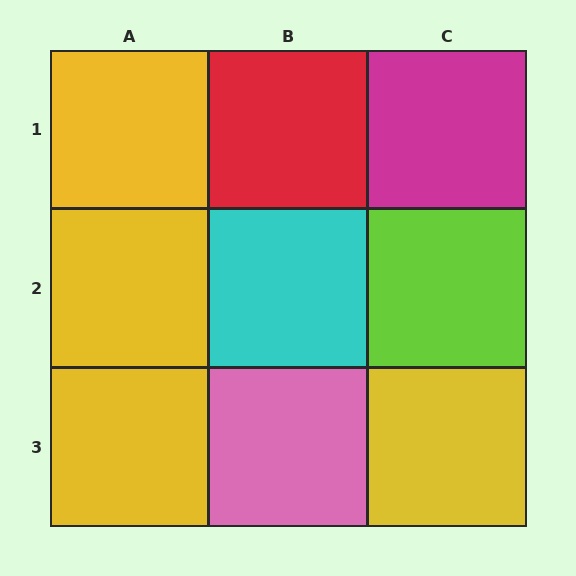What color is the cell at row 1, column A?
Yellow.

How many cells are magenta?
1 cell is magenta.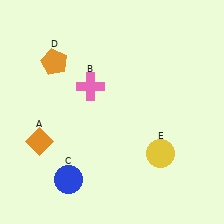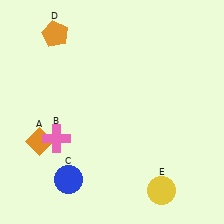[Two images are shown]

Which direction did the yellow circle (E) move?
The yellow circle (E) moved down.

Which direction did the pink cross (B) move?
The pink cross (B) moved down.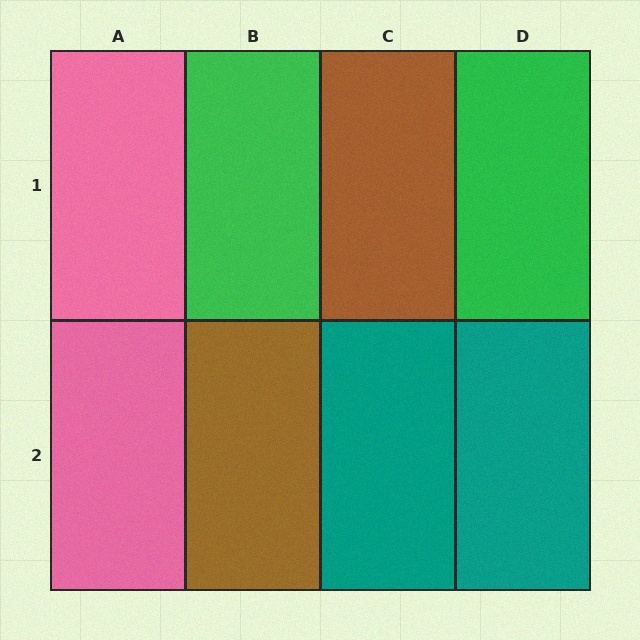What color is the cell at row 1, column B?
Green.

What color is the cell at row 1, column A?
Pink.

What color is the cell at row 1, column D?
Green.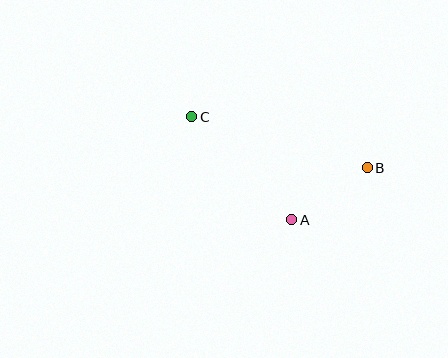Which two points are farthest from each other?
Points B and C are farthest from each other.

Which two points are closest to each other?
Points A and B are closest to each other.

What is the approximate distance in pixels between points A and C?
The distance between A and C is approximately 144 pixels.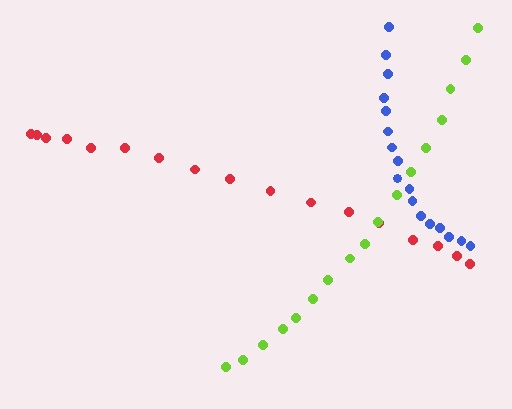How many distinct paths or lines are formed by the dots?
There are 3 distinct paths.